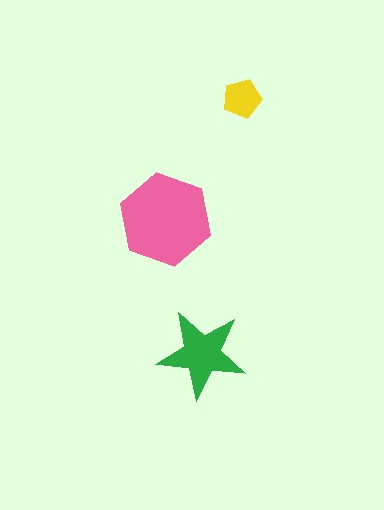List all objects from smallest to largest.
The yellow pentagon, the green star, the pink hexagon.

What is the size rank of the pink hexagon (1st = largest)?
1st.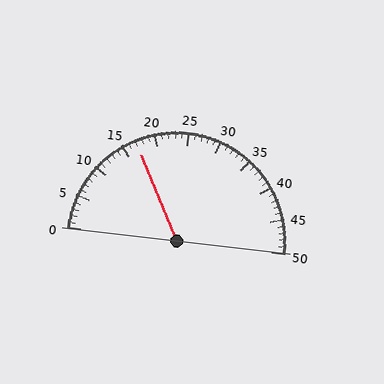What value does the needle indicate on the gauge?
The needle indicates approximately 17.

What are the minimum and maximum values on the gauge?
The gauge ranges from 0 to 50.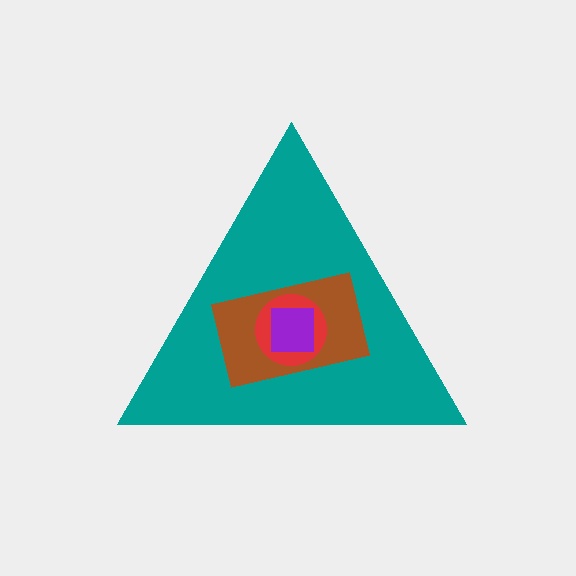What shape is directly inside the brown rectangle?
The red circle.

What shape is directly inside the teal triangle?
The brown rectangle.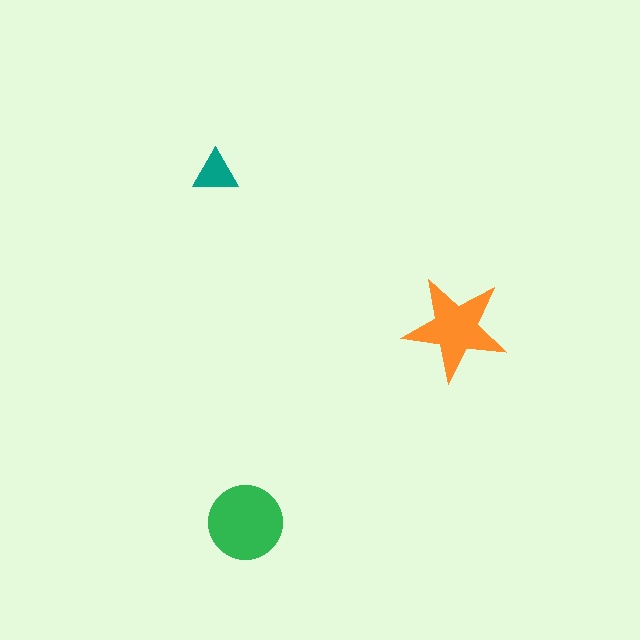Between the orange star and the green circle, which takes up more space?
The green circle.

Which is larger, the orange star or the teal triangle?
The orange star.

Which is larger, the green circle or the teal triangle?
The green circle.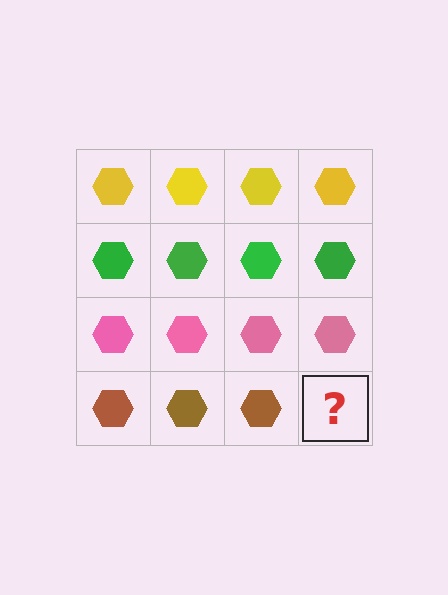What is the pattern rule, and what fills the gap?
The rule is that each row has a consistent color. The gap should be filled with a brown hexagon.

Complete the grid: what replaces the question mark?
The question mark should be replaced with a brown hexagon.